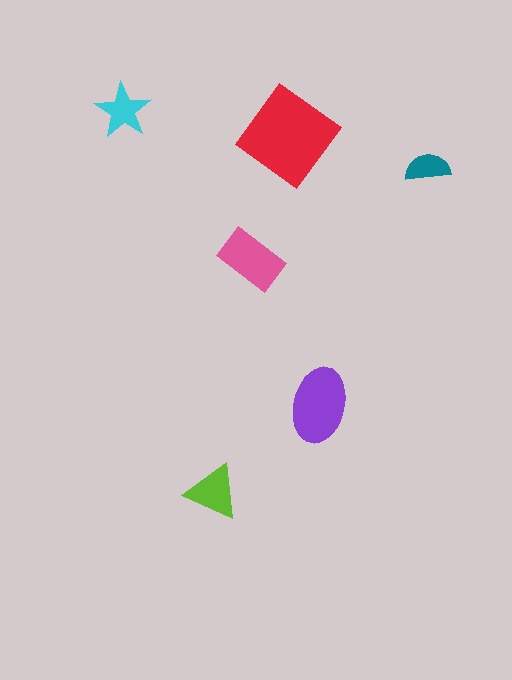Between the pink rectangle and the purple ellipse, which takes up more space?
The purple ellipse.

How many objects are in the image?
There are 6 objects in the image.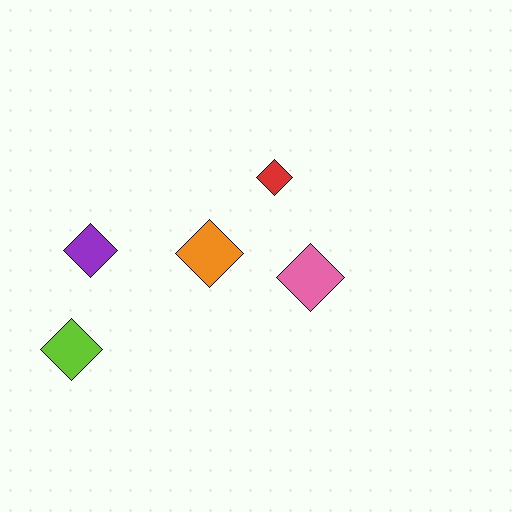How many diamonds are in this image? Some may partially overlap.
There are 5 diamonds.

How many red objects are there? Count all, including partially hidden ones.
There is 1 red object.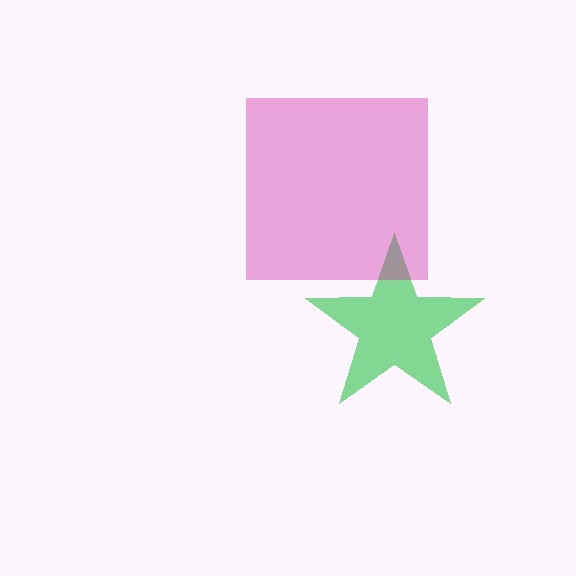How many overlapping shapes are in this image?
There are 2 overlapping shapes in the image.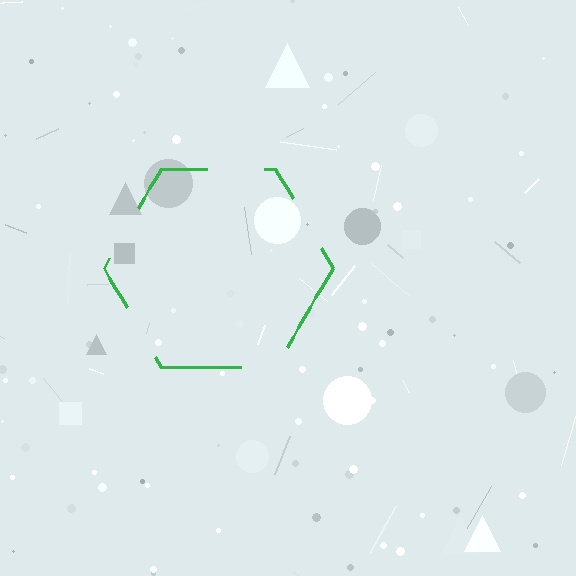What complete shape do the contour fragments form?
The contour fragments form a hexagon.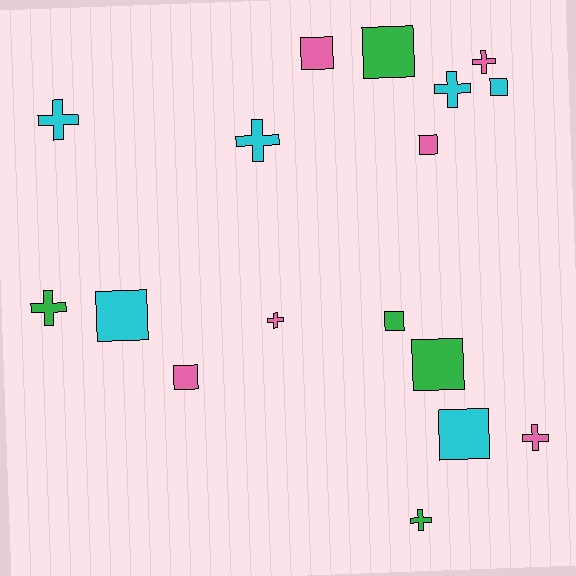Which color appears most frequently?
Cyan, with 6 objects.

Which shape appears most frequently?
Square, with 9 objects.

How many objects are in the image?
There are 17 objects.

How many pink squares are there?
There are 3 pink squares.